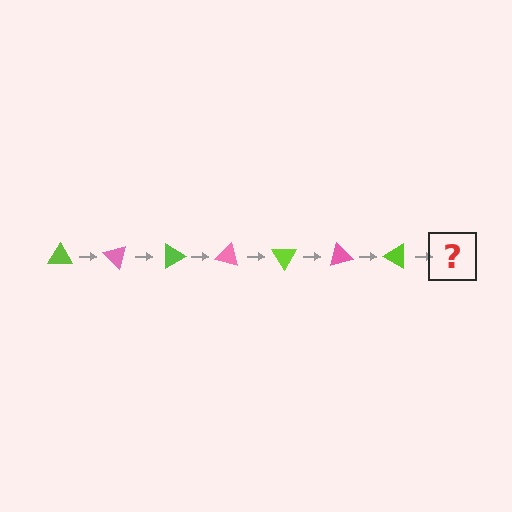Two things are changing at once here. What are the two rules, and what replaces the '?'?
The two rules are that it rotates 45 degrees each step and the color cycles through lime and pink. The '?' should be a pink triangle, rotated 315 degrees from the start.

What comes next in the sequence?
The next element should be a pink triangle, rotated 315 degrees from the start.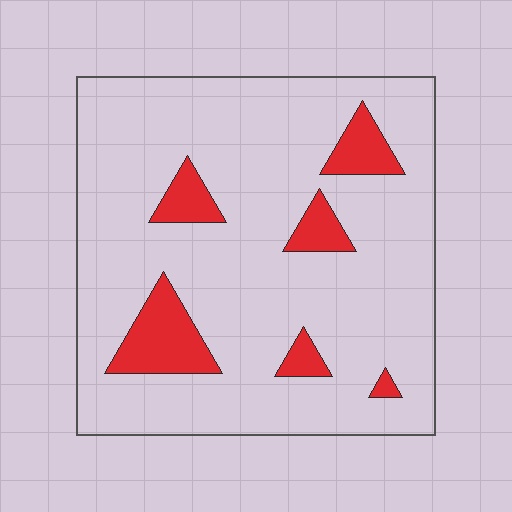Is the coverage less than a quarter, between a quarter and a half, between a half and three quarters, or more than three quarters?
Less than a quarter.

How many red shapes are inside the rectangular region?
6.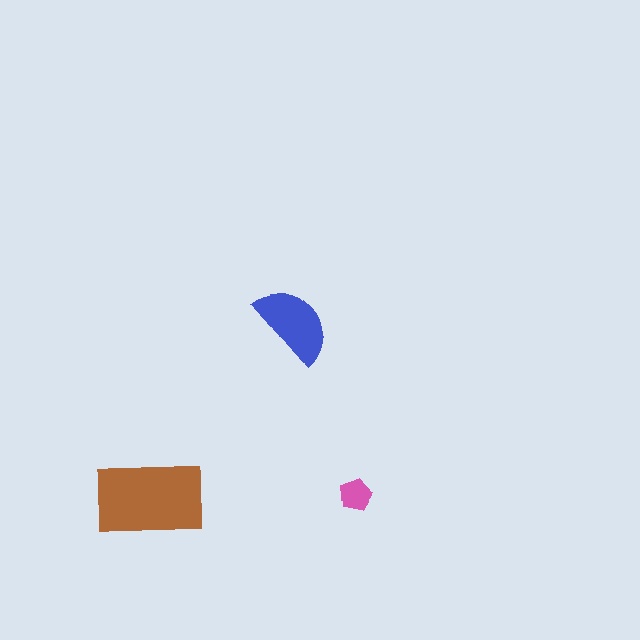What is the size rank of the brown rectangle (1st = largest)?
1st.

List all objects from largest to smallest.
The brown rectangle, the blue semicircle, the pink pentagon.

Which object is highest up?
The blue semicircle is topmost.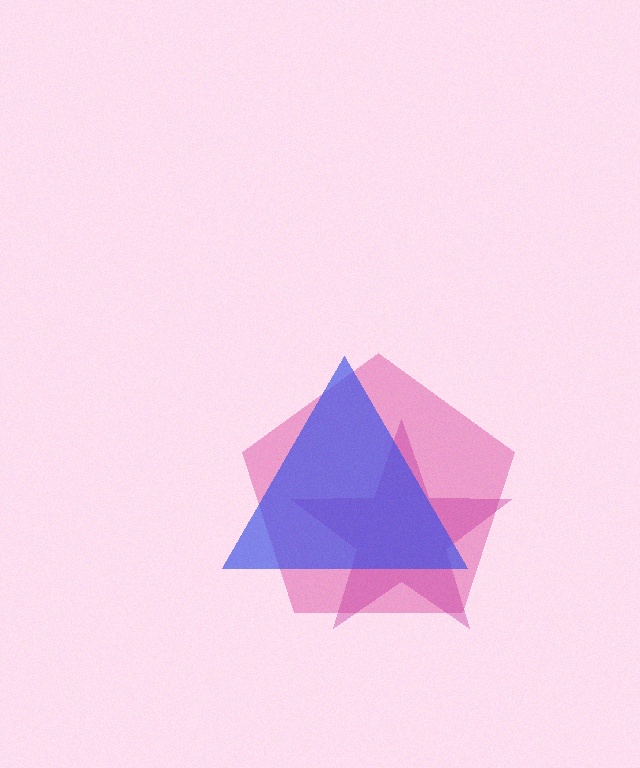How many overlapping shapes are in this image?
There are 3 overlapping shapes in the image.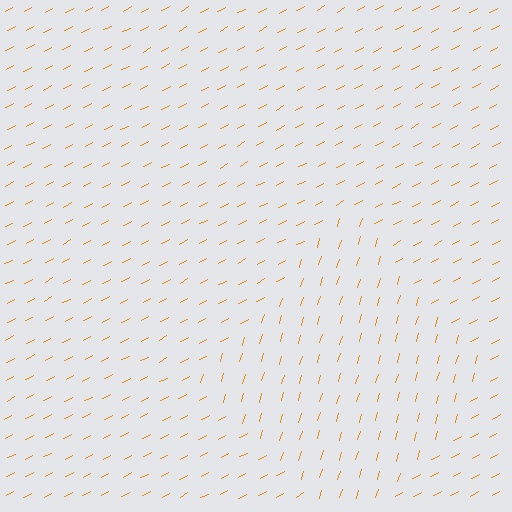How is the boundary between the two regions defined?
The boundary is defined purely by a change in line orientation (approximately 45 degrees difference). All lines are the same color and thickness.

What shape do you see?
I see a diamond.